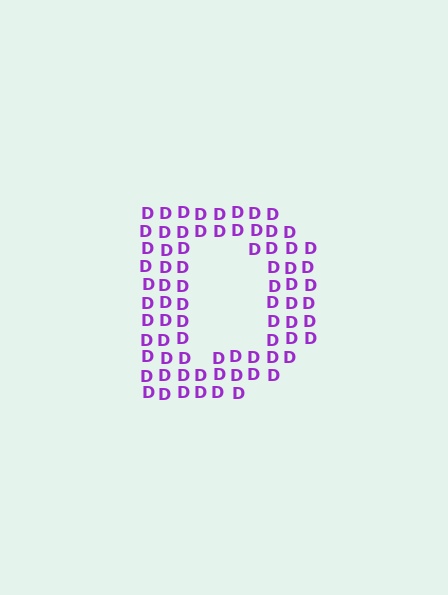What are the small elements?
The small elements are letter D's.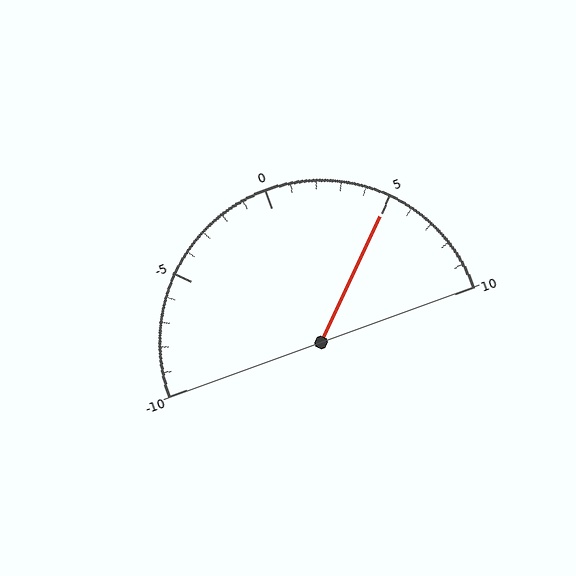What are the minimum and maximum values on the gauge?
The gauge ranges from -10 to 10.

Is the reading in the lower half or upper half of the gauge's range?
The reading is in the upper half of the range (-10 to 10).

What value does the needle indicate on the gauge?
The needle indicates approximately 5.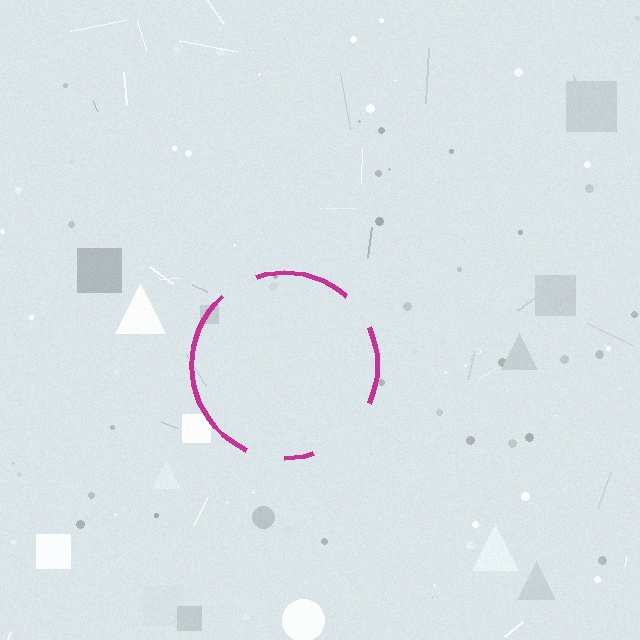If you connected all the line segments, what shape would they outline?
They would outline a circle.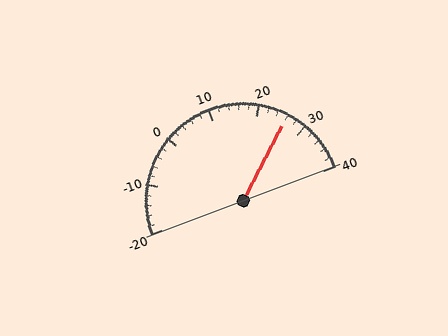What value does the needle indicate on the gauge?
The needle indicates approximately 26.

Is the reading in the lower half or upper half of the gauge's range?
The reading is in the upper half of the range (-20 to 40).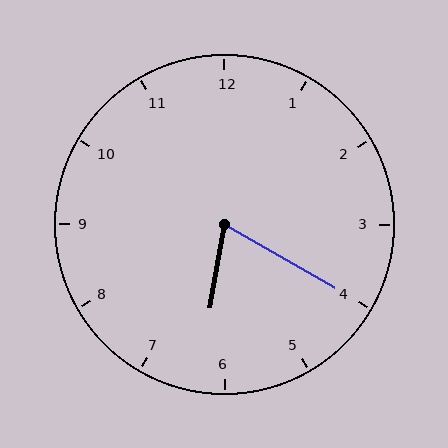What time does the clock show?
6:20.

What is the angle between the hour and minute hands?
Approximately 70 degrees.